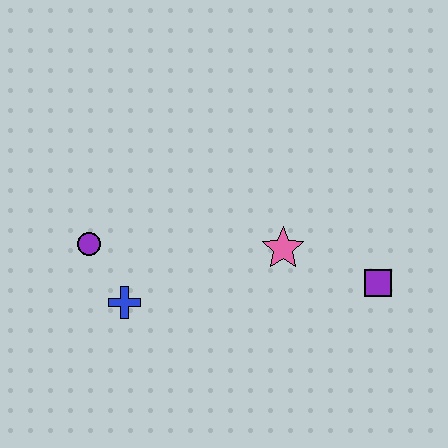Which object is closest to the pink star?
The purple square is closest to the pink star.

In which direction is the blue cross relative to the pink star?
The blue cross is to the left of the pink star.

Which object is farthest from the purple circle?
The purple square is farthest from the purple circle.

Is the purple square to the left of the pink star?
No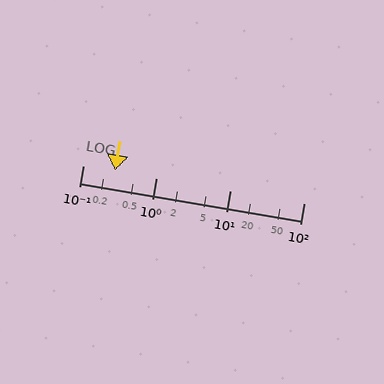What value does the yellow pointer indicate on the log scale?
The pointer indicates approximately 0.27.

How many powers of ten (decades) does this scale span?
The scale spans 3 decades, from 0.1 to 100.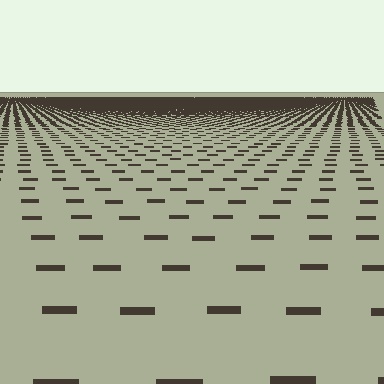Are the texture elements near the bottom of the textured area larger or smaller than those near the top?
Larger. Near the bottom, elements are closer to the viewer and appear at a bigger on-screen size.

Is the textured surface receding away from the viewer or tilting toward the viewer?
The surface is receding away from the viewer. Texture elements get smaller and denser toward the top.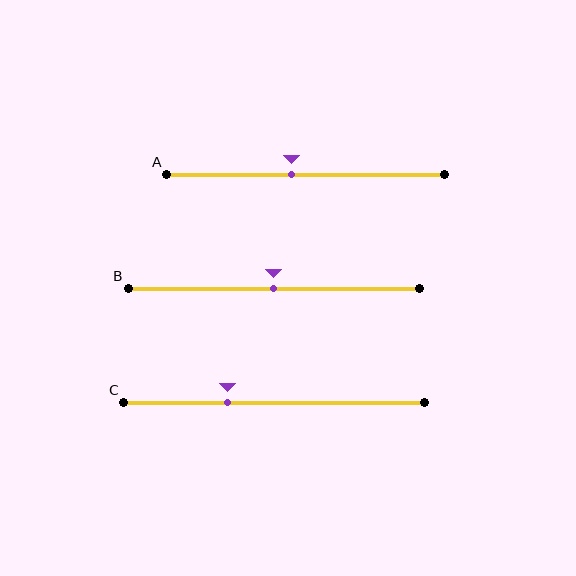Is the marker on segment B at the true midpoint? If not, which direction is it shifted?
Yes, the marker on segment B is at the true midpoint.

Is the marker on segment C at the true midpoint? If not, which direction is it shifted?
No, the marker on segment C is shifted to the left by about 16% of the segment length.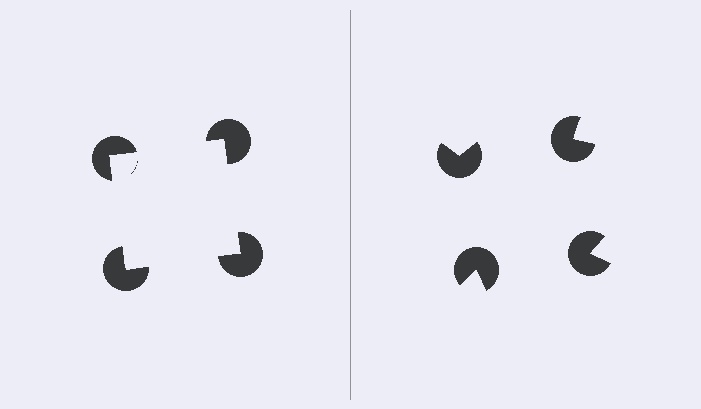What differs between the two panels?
The pac-man discs are positioned identically on both sides; only the wedge orientations differ. On the left they align to a square; on the right they are misaligned.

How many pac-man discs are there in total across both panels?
8 — 4 on each side.